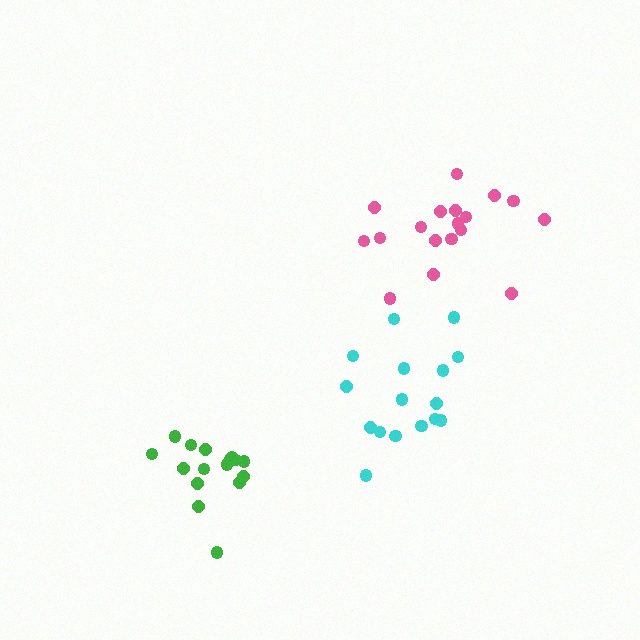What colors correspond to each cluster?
The clusters are colored: pink, green, cyan.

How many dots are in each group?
Group 1: 18 dots, Group 2: 16 dots, Group 3: 16 dots (50 total).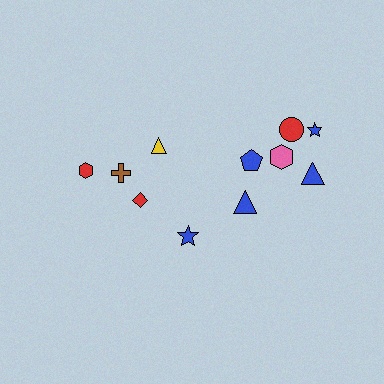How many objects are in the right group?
There are 7 objects.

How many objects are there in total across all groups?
There are 11 objects.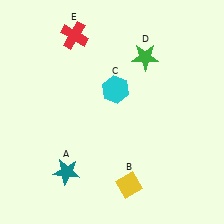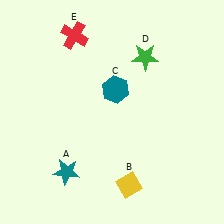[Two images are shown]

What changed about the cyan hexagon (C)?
In Image 1, C is cyan. In Image 2, it changed to teal.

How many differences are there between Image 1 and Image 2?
There is 1 difference between the two images.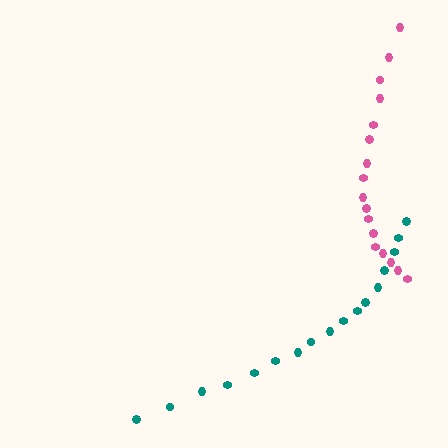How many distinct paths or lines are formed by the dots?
There are 2 distinct paths.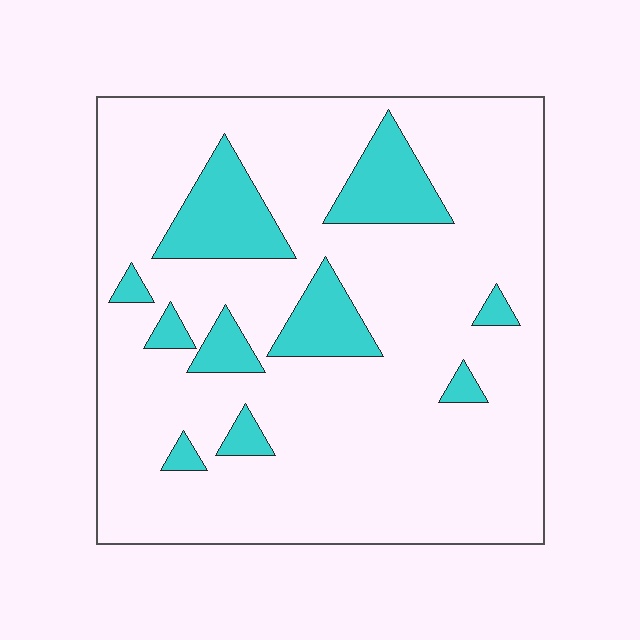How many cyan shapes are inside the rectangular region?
10.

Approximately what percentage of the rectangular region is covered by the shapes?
Approximately 15%.